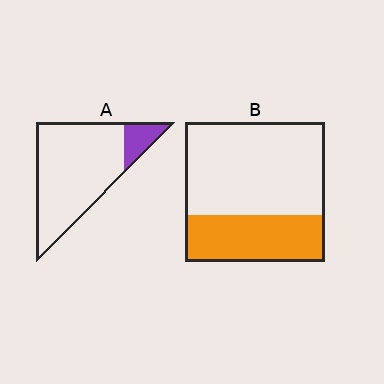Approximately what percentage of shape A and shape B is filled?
A is approximately 15% and B is approximately 35%.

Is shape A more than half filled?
No.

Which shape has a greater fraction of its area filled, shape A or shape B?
Shape B.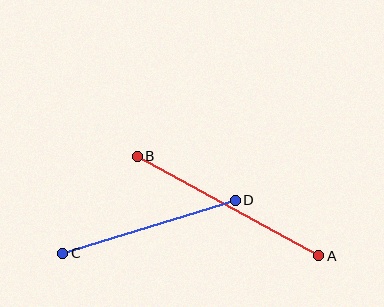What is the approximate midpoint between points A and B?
The midpoint is at approximately (228, 206) pixels.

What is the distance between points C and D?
The distance is approximately 180 pixels.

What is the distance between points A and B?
The distance is approximately 207 pixels.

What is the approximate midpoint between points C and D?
The midpoint is at approximately (149, 227) pixels.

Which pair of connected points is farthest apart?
Points A and B are farthest apart.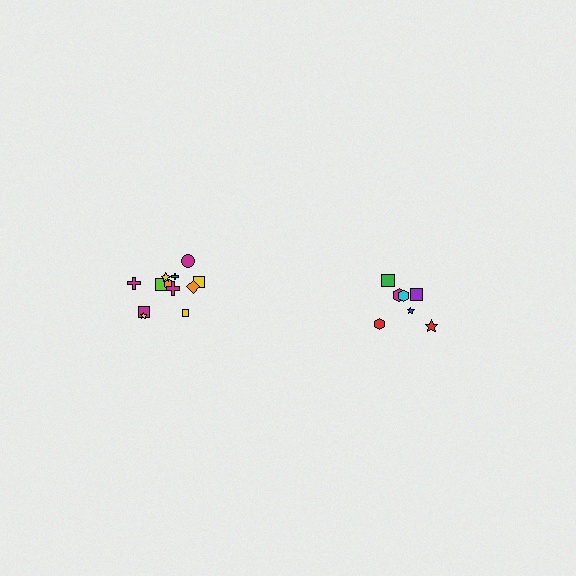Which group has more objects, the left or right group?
The left group.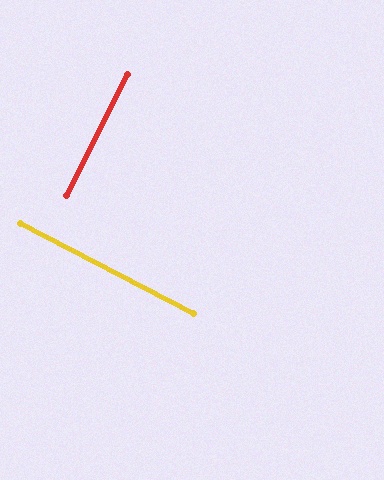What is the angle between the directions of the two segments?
Approximately 89 degrees.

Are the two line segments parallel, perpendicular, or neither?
Perpendicular — they meet at approximately 89°.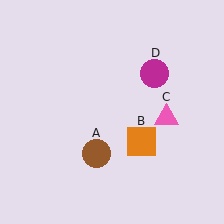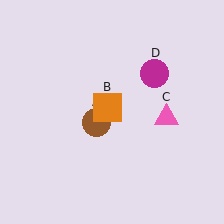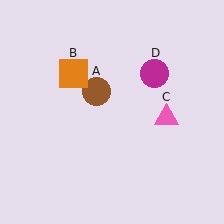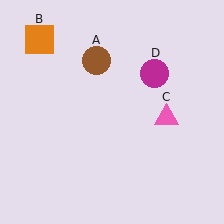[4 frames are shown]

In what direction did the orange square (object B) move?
The orange square (object B) moved up and to the left.